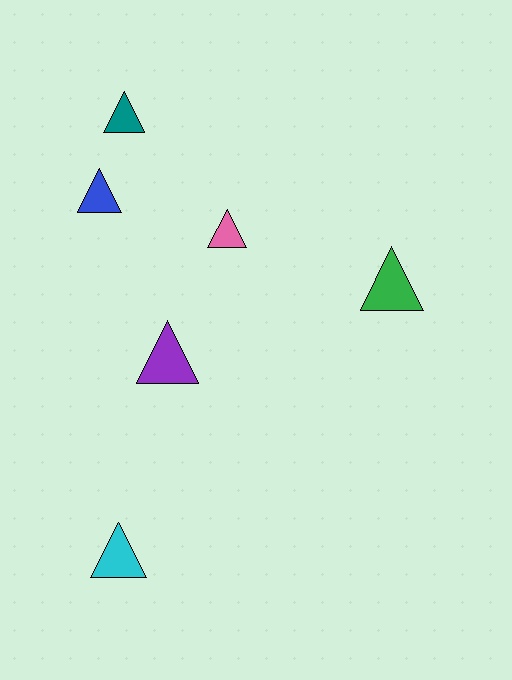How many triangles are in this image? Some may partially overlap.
There are 6 triangles.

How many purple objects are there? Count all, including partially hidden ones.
There is 1 purple object.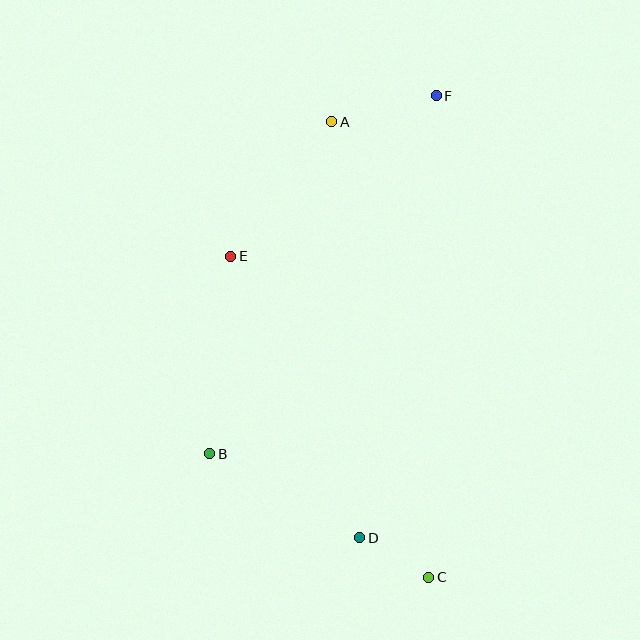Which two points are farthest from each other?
Points C and F are farthest from each other.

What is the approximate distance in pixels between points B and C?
The distance between B and C is approximately 251 pixels.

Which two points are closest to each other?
Points C and D are closest to each other.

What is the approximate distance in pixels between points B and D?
The distance between B and D is approximately 172 pixels.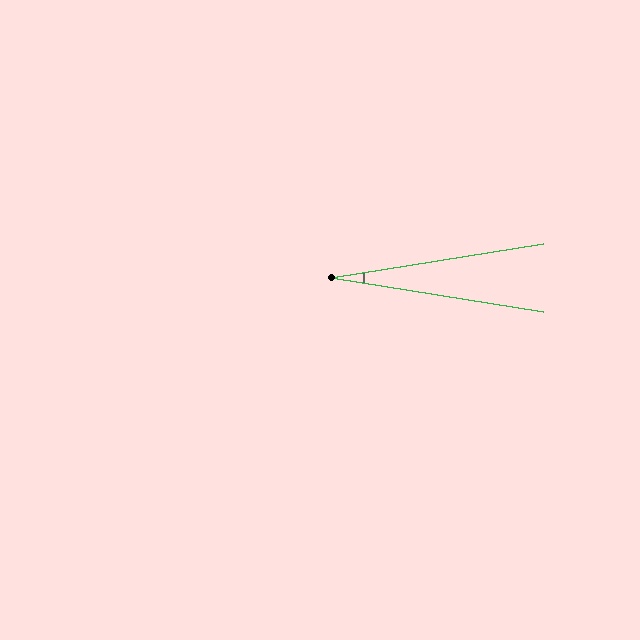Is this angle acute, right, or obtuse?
It is acute.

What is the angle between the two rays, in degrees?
Approximately 18 degrees.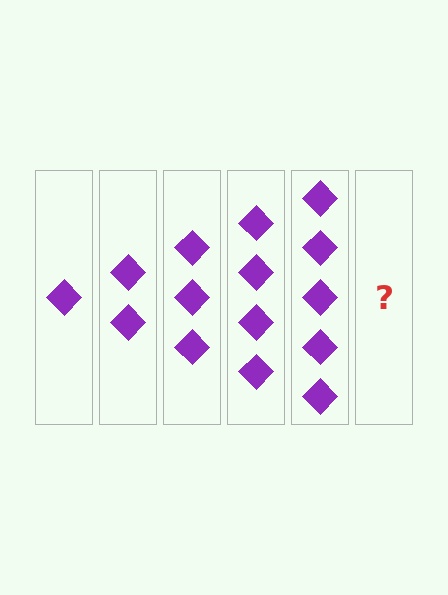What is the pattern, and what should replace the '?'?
The pattern is that each step adds one more diamond. The '?' should be 6 diamonds.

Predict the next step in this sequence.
The next step is 6 diamonds.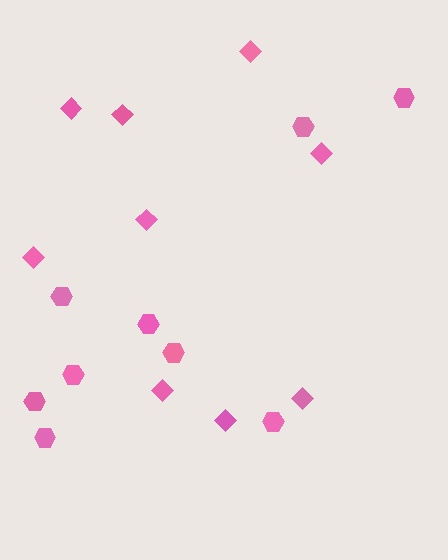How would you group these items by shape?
There are 2 groups: one group of diamonds (9) and one group of hexagons (9).